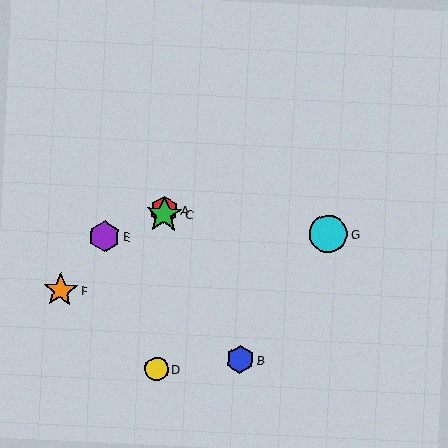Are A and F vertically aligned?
No, A is at x≈164 and F is at x≈61.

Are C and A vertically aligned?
Yes, both are at x≈164.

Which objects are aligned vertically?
Objects A, C, D are aligned vertically.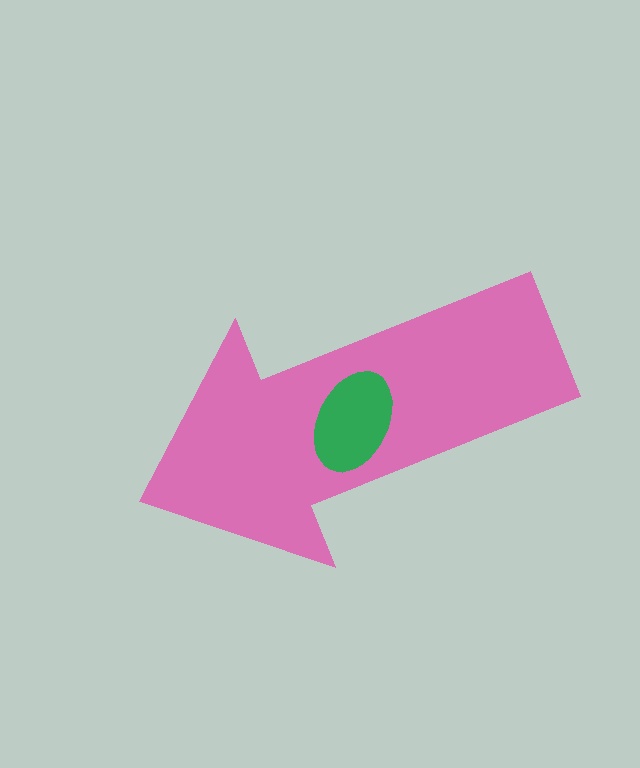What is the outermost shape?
The pink arrow.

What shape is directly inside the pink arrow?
The green ellipse.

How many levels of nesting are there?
2.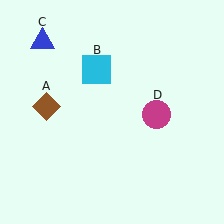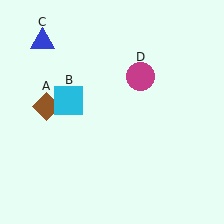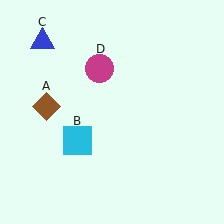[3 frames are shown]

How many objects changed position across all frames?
2 objects changed position: cyan square (object B), magenta circle (object D).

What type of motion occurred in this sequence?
The cyan square (object B), magenta circle (object D) rotated counterclockwise around the center of the scene.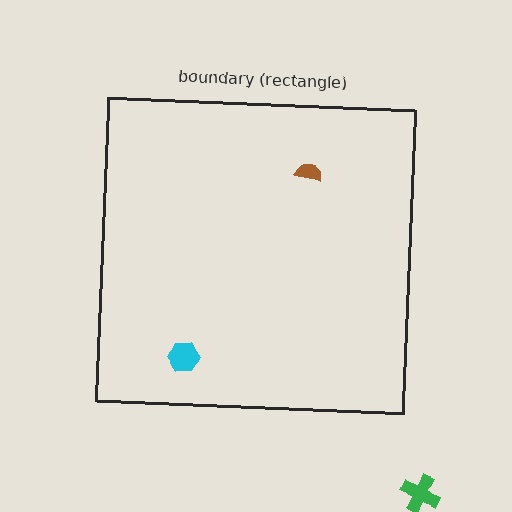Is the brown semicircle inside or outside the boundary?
Inside.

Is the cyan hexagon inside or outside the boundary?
Inside.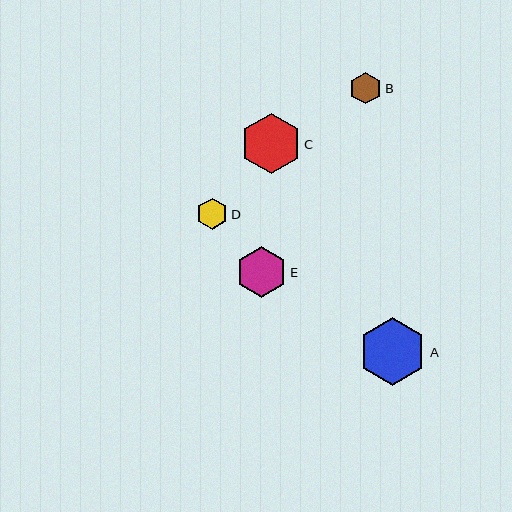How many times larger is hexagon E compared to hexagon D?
Hexagon E is approximately 1.6 times the size of hexagon D.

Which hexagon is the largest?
Hexagon A is the largest with a size of approximately 68 pixels.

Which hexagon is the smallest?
Hexagon D is the smallest with a size of approximately 31 pixels.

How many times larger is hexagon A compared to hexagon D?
Hexagon A is approximately 2.2 times the size of hexagon D.